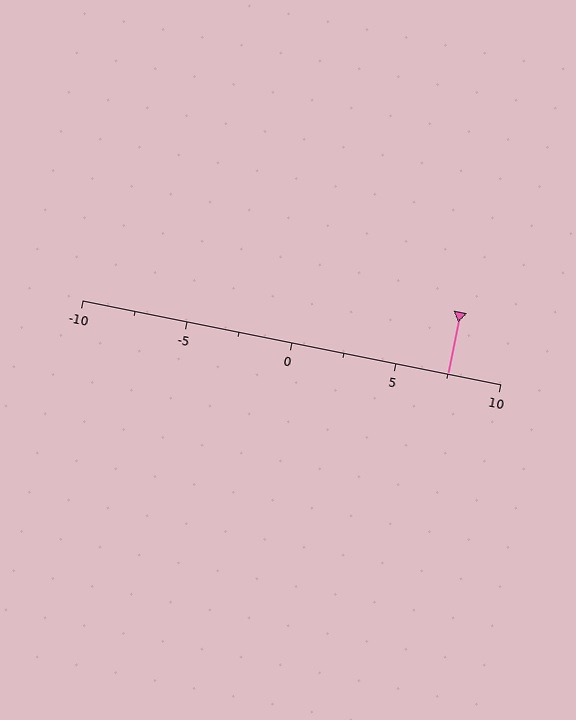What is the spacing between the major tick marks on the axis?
The major ticks are spaced 5 apart.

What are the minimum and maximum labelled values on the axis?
The axis runs from -10 to 10.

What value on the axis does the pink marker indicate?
The marker indicates approximately 7.5.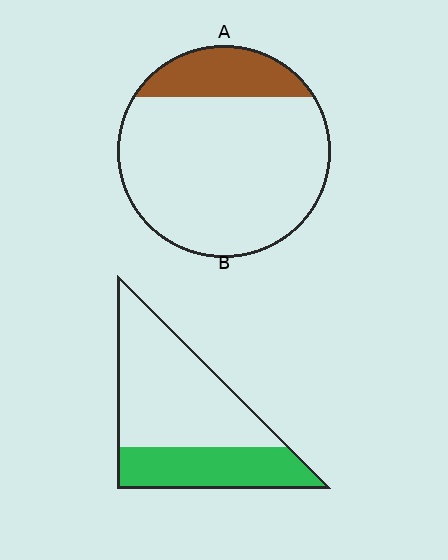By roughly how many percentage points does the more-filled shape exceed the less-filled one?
By roughly 15 percentage points (B over A).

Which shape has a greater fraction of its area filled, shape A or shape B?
Shape B.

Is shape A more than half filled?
No.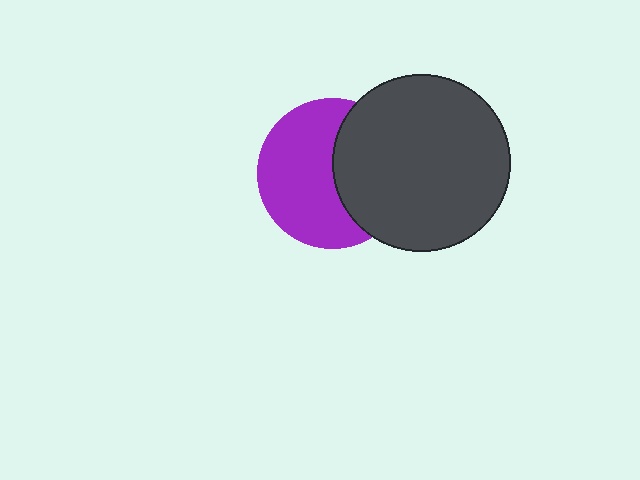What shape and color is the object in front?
The object in front is a dark gray circle.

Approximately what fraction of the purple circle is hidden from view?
Roughly 41% of the purple circle is hidden behind the dark gray circle.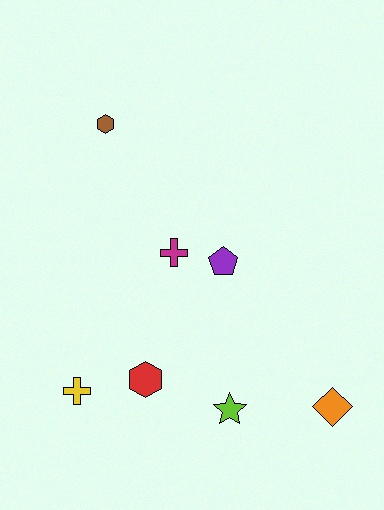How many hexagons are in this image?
There are 2 hexagons.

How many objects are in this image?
There are 7 objects.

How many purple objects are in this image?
There is 1 purple object.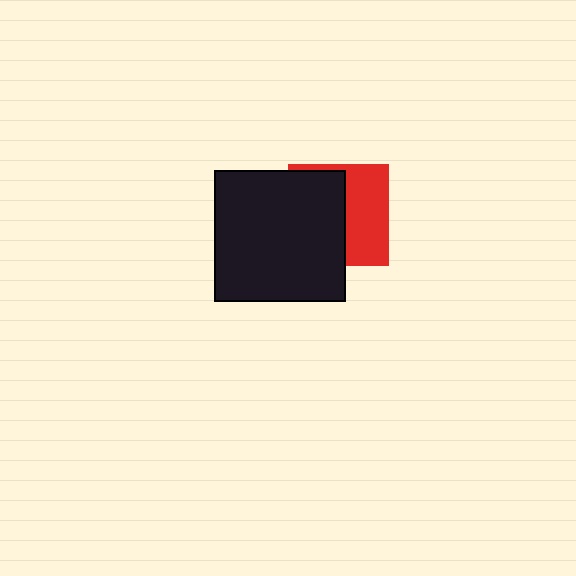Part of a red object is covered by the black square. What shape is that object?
It is a square.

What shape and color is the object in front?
The object in front is a black square.